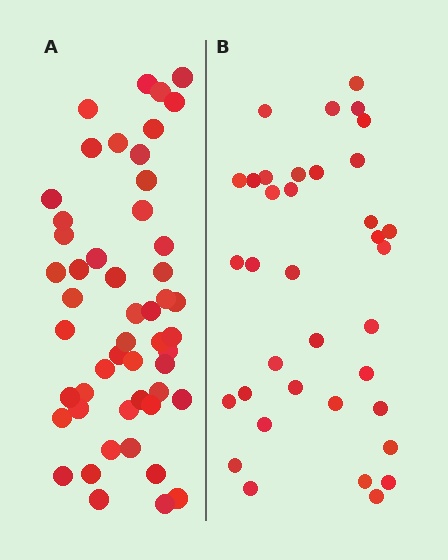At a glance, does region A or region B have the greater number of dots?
Region A (the left region) has more dots.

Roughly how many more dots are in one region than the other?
Region A has approximately 15 more dots than region B.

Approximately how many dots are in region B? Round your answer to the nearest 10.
About 40 dots. (The exact count is 36, which rounds to 40.)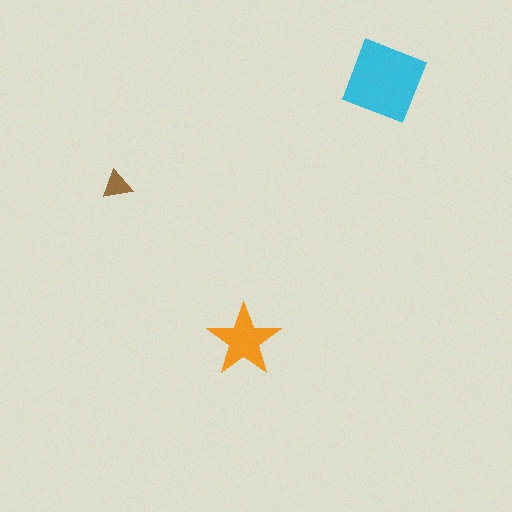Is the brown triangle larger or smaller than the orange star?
Smaller.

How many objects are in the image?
There are 3 objects in the image.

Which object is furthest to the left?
The brown triangle is leftmost.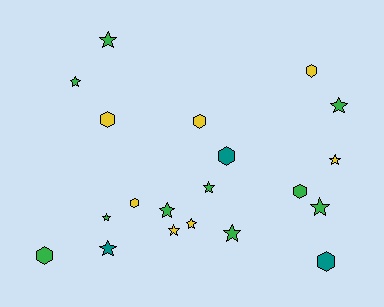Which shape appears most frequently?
Star, with 12 objects.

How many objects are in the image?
There are 20 objects.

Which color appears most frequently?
Green, with 10 objects.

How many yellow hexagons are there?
There are 4 yellow hexagons.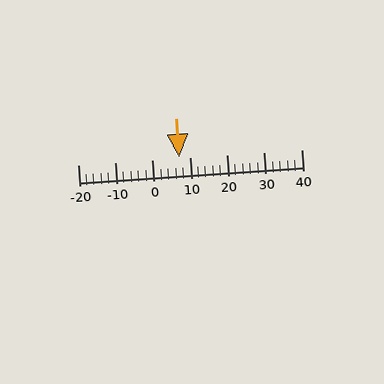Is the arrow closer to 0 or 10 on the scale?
The arrow is closer to 10.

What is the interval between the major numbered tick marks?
The major tick marks are spaced 10 units apart.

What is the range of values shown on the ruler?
The ruler shows values from -20 to 40.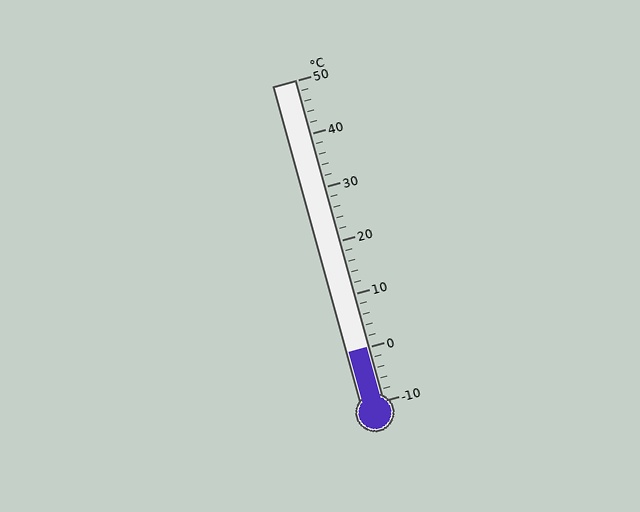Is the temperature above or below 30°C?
The temperature is below 30°C.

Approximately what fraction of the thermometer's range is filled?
The thermometer is filled to approximately 15% of its range.